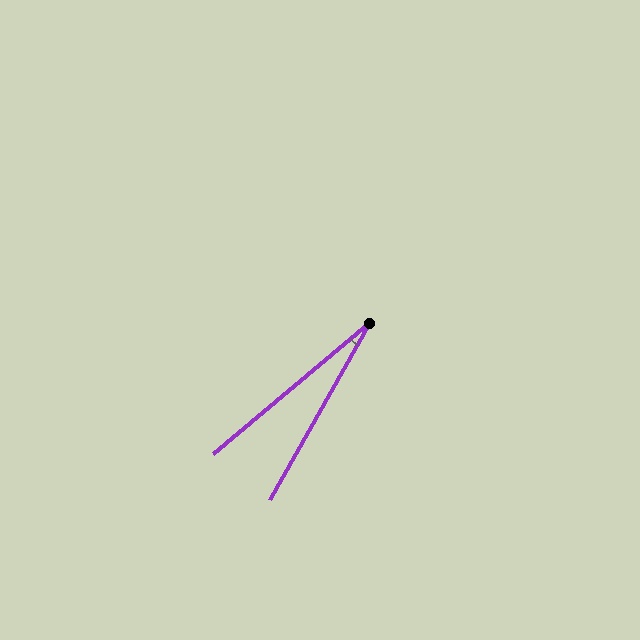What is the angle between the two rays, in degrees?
Approximately 20 degrees.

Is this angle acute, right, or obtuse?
It is acute.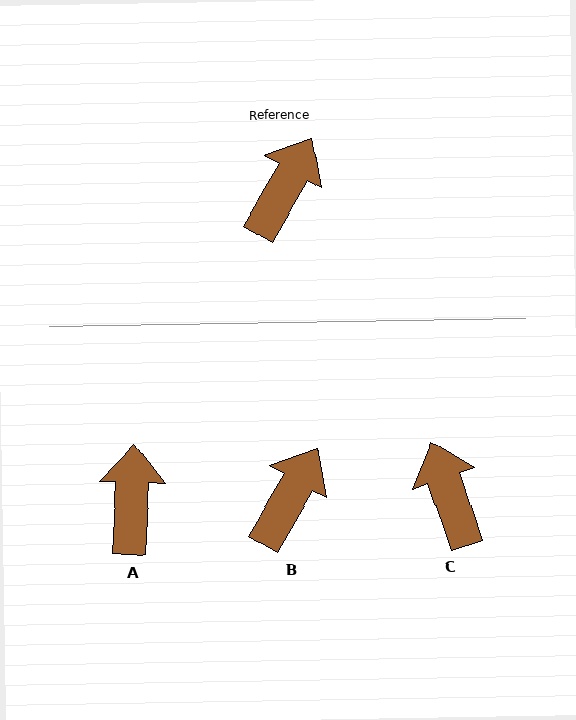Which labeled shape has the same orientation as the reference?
B.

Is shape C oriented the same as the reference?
No, it is off by about 49 degrees.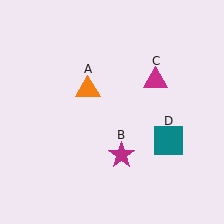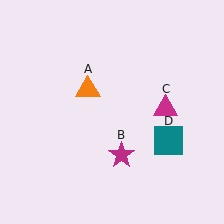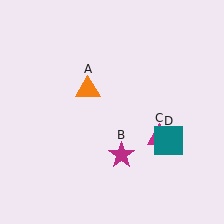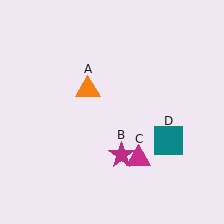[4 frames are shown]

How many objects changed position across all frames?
1 object changed position: magenta triangle (object C).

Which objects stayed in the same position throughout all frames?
Orange triangle (object A) and magenta star (object B) and teal square (object D) remained stationary.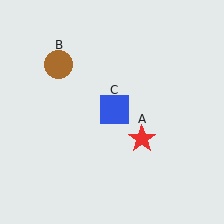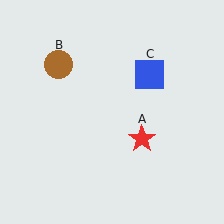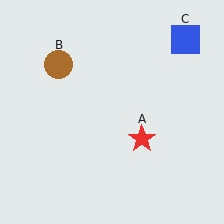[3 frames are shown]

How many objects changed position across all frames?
1 object changed position: blue square (object C).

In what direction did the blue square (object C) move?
The blue square (object C) moved up and to the right.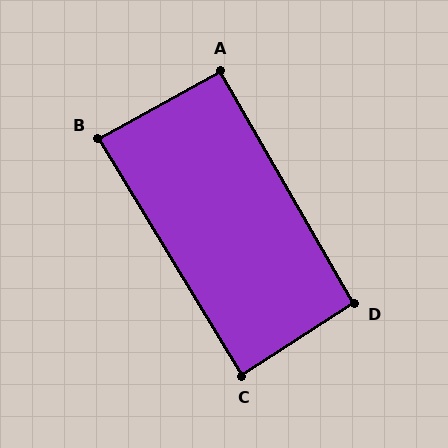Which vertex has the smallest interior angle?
B, at approximately 87 degrees.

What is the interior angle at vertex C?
Approximately 89 degrees (approximately right).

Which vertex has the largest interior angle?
D, at approximately 93 degrees.